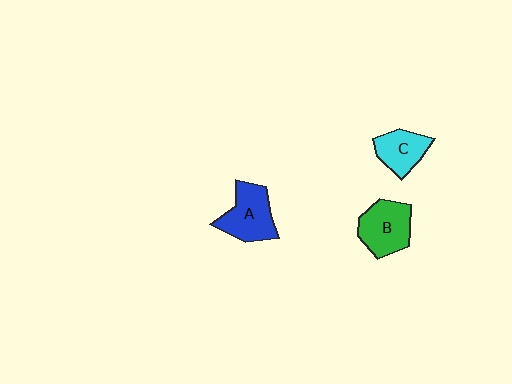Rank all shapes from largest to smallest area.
From largest to smallest: A (blue), B (green), C (cyan).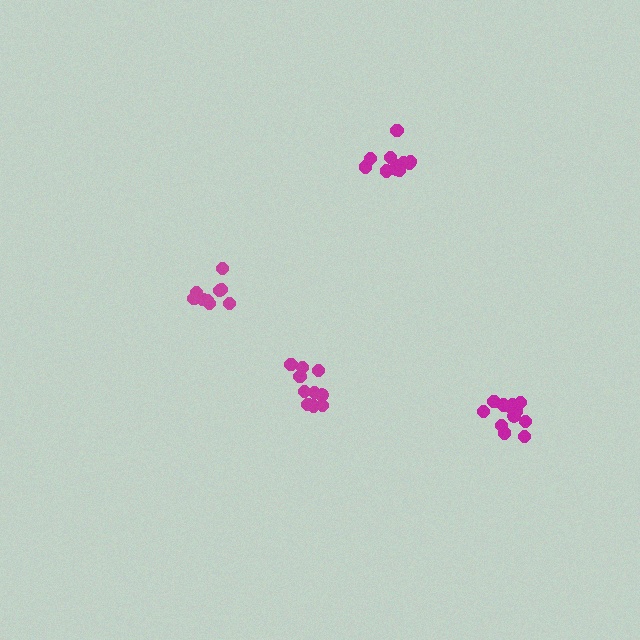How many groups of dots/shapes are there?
There are 4 groups.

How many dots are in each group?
Group 1: 12 dots, Group 2: 9 dots, Group 3: 10 dots, Group 4: 13 dots (44 total).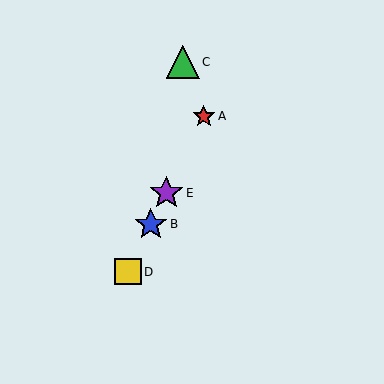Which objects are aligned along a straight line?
Objects A, B, D, E are aligned along a straight line.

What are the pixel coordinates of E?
Object E is at (166, 193).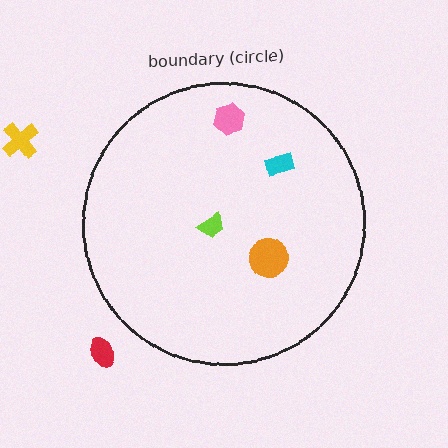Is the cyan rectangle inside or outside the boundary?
Inside.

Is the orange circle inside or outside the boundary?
Inside.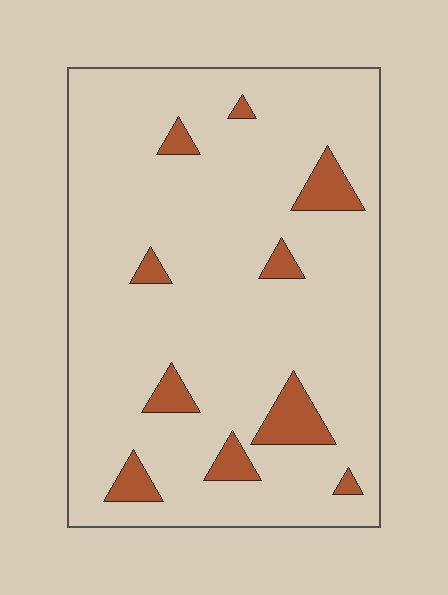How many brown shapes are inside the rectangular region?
10.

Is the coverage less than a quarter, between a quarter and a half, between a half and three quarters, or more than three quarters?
Less than a quarter.